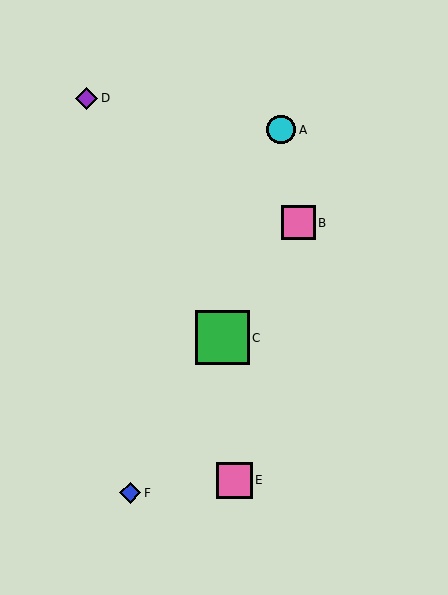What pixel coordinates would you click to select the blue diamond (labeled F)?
Click at (130, 493) to select the blue diamond F.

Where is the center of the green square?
The center of the green square is at (223, 338).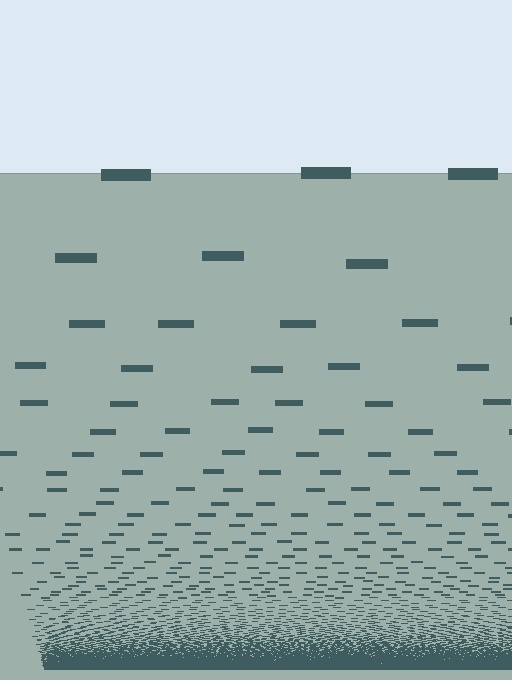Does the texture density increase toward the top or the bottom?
Density increases toward the bottom.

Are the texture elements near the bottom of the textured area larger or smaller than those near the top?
Smaller. The gradient is inverted — elements near the bottom are smaller and denser.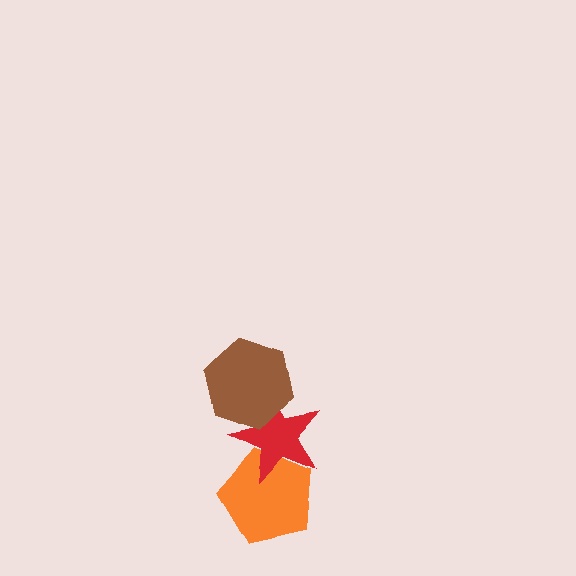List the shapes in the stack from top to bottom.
From top to bottom: the brown hexagon, the red star, the orange pentagon.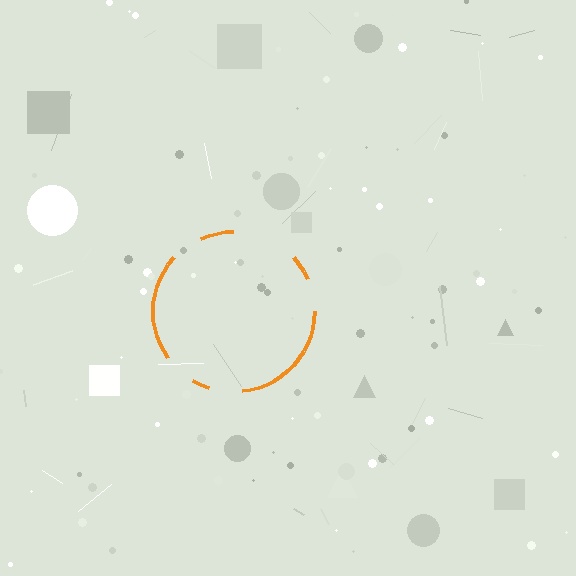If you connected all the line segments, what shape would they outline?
They would outline a circle.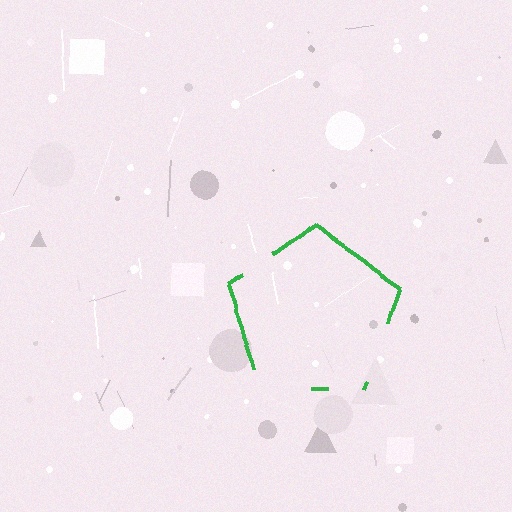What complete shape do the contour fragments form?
The contour fragments form a pentagon.